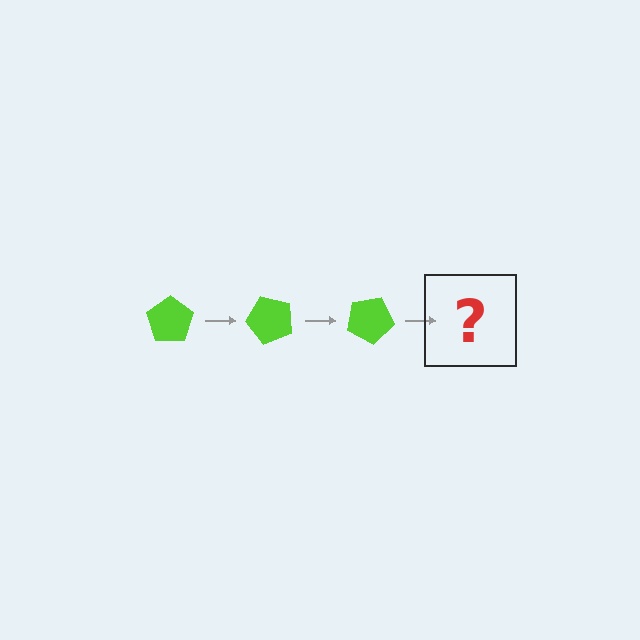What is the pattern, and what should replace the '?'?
The pattern is that the pentagon rotates 50 degrees each step. The '?' should be a lime pentagon rotated 150 degrees.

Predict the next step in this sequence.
The next step is a lime pentagon rotated 150 degrees.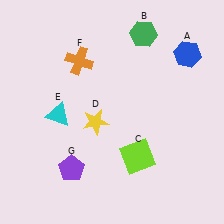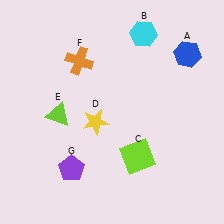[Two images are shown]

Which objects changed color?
B changed from green to cyan. E changed from cyan to lime.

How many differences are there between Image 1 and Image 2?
There are 2 differences between the two images.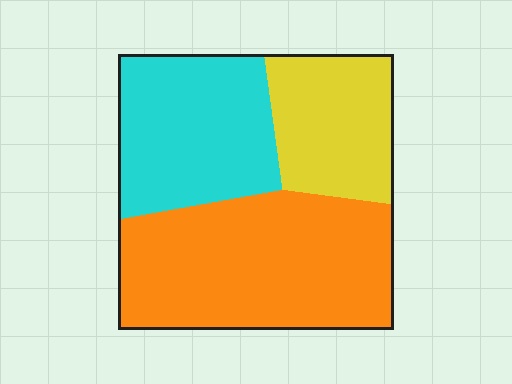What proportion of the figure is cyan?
Cyan covers about 30% of the figure.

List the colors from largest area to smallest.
From largest to smallest: orange, cyan, yellow.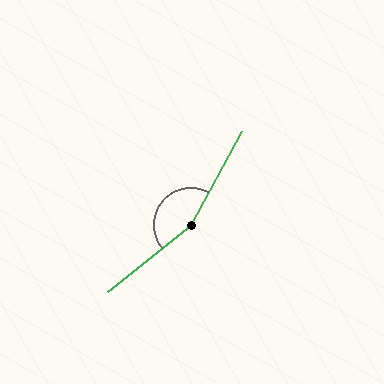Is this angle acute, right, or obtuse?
It is obtuse.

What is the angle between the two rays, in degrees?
Approximately 157 degrees.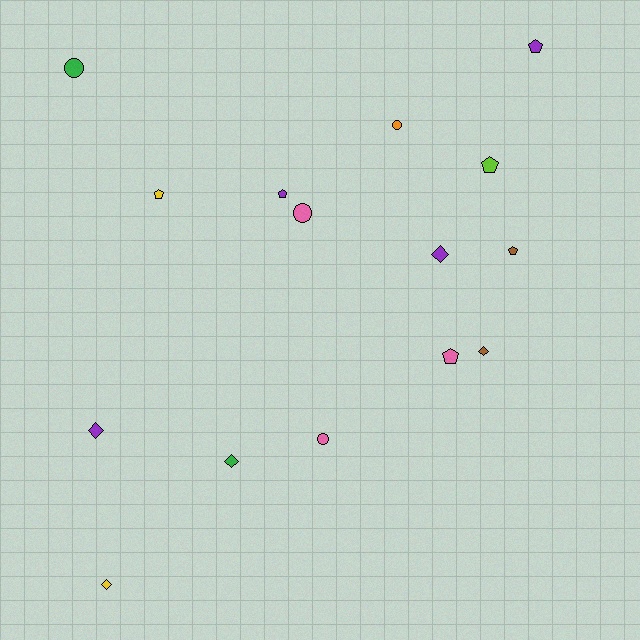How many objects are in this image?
There are 15 objects.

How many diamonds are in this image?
There are 5 diamonds.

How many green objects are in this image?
There are 2 green objects.